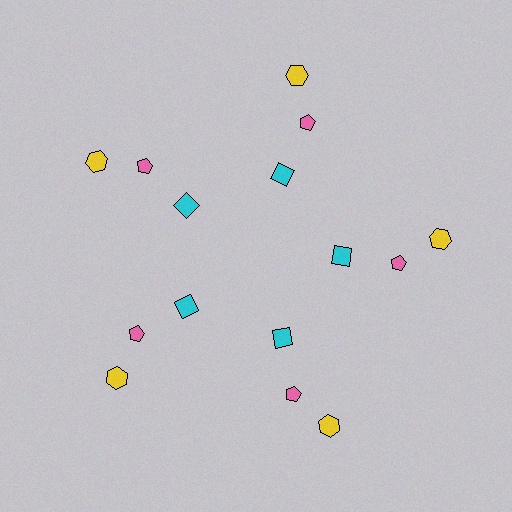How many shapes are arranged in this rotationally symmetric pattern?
There are 15 shapes, arranged in 5 groups of 3.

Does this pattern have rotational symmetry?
Yes, this pattern has 5-fold rotational symmetry. It looks the same after rotating 72 degrees around the center.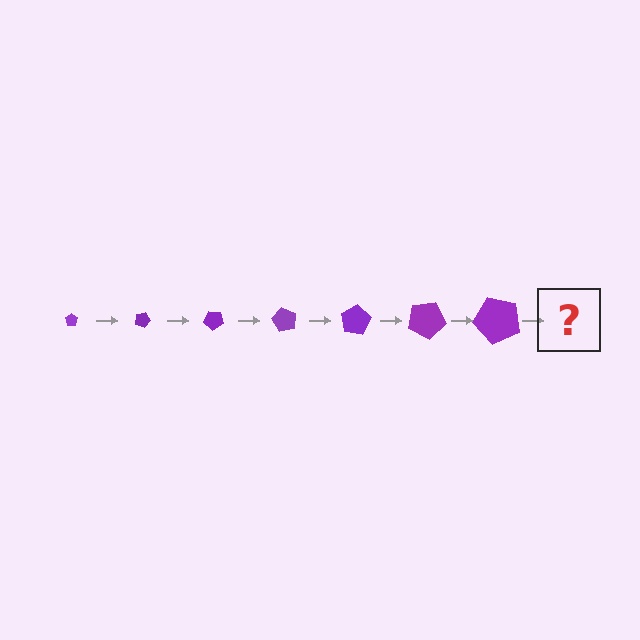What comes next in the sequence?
The next element should be a pentagon, larger than the previous one and rotated 140 degrees from the start.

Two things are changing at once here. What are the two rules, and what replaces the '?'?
The two rules are that the pentagon grows larger each step and it rotates 20 degrees each step. The '?' should be a pentagon, larger than the previous one and rotated 140 degrees from the start.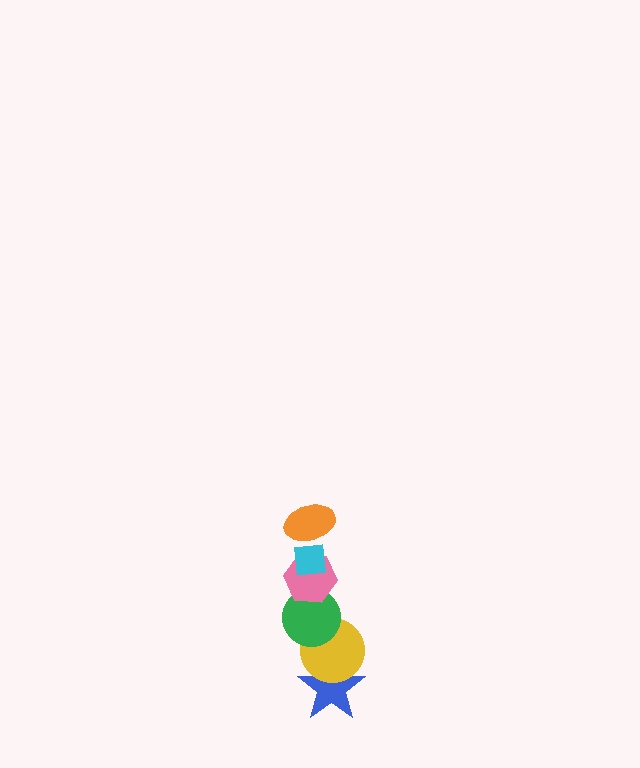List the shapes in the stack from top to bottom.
From top to bottom: the cyan square, the orange ellipse, the pink hexagon, the green circle, the yellow circle, the blue star.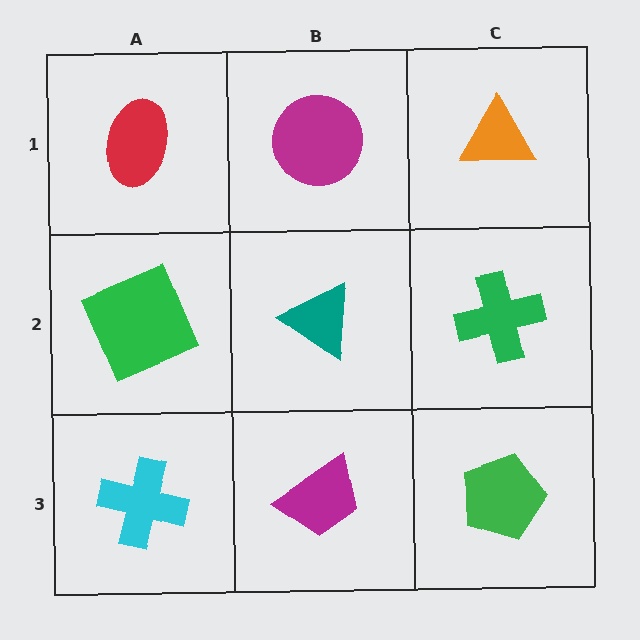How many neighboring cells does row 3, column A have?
2.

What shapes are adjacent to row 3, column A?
A green square (row 2, column A), a magenta trapezoid (row 3, column B).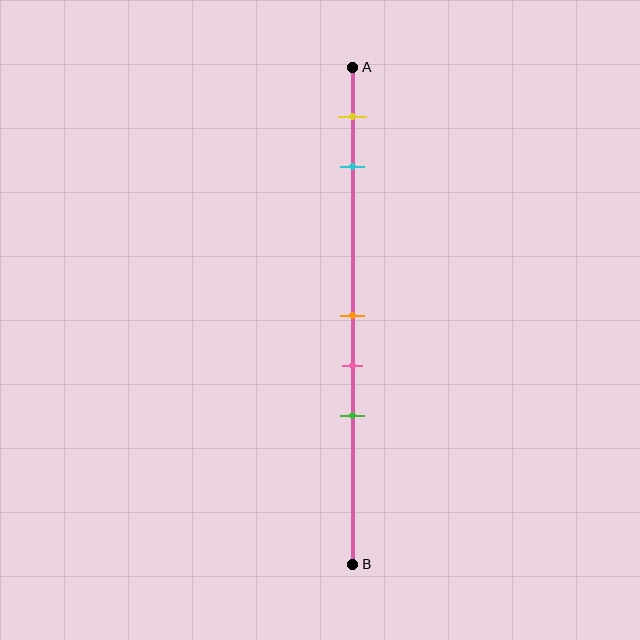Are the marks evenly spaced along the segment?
No, the marks are not evenly spaced.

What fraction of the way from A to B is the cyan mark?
The cyan mark is approximately 20% (0.2) of the way from A to B.